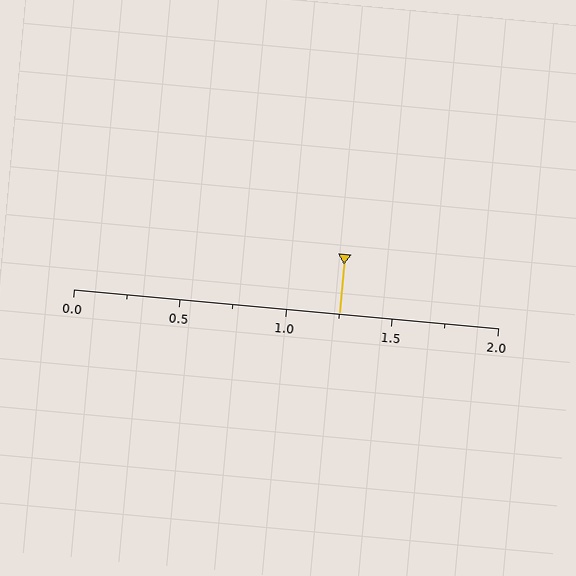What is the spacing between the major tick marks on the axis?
The major ticks are spaced 0.5 apart.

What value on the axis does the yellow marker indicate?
The marker indicates approximately 1.25.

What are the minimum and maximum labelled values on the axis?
The axis runs from 0.0 to 2.0.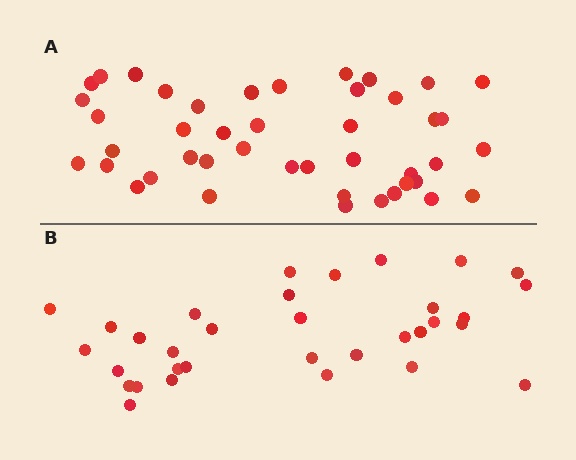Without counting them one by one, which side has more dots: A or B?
Region A (the top region) has more dots.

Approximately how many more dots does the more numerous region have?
Region A has roughly 12 or so more dots than region B.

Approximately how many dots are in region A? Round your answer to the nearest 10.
About 40 dots. (The exact count is 44, which rounds to 40.)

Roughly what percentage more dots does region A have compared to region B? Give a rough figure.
About 35% more.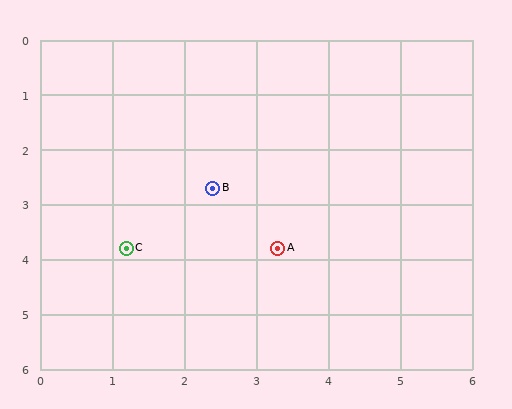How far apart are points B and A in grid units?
Points B and A are about 1.4 grid units apart.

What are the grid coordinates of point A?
Point A is at approximately (3.3, 3.8).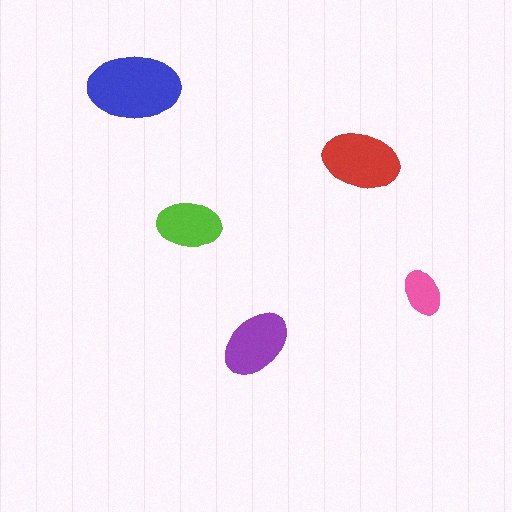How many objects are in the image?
There are 5 objects in the image.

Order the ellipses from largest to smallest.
the blue one, the red one, the purple one, the lime one, the pink one.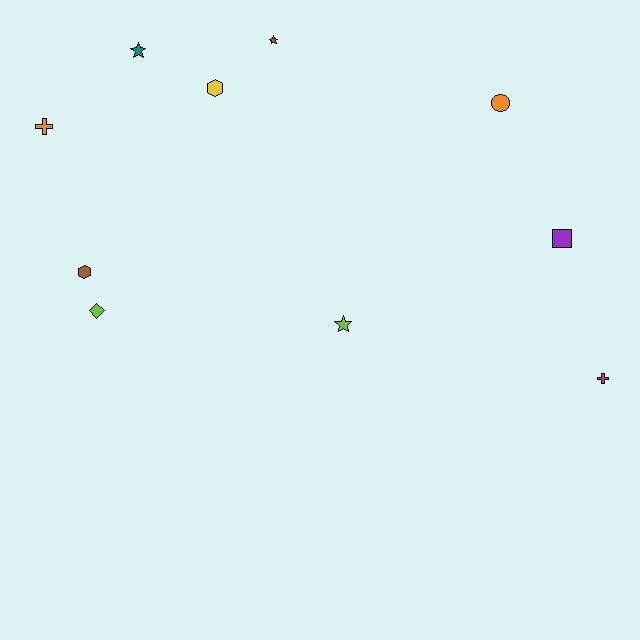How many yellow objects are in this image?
There is 1 yellow object.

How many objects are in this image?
There are 10 objects.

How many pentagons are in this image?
There are no pentagons.